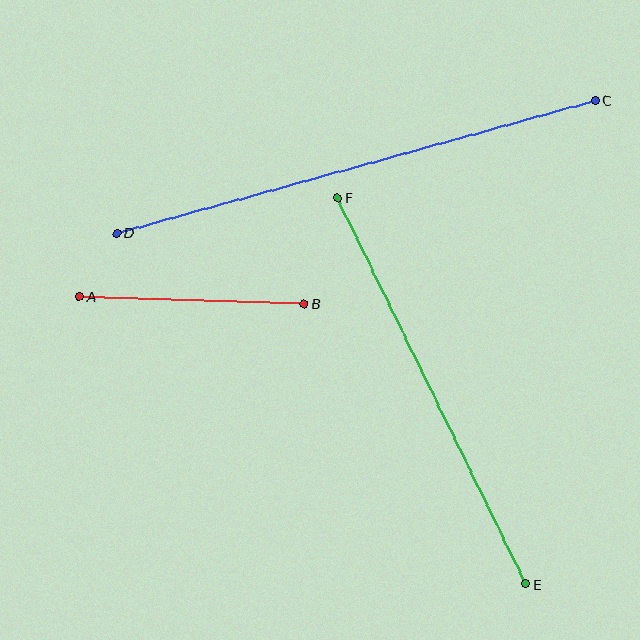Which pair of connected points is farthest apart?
Points C and D are farthest apart.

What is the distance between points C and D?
The distance is approximately 496 pixels.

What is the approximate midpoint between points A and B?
The midpoint is at approximately (192, 300) pixels.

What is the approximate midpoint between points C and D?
The midpoint is at approximately (356, 167) pixels.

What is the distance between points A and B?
The distance is approximately 225 pixels.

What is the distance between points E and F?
The distance is approximately 430 pixels.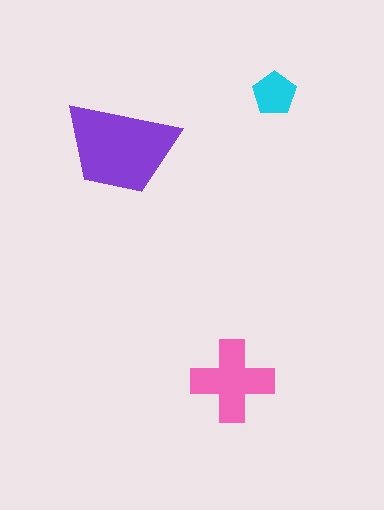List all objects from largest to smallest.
The purple trapezoid, the pink cross, the cyan pentagon.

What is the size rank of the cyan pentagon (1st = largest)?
3rd.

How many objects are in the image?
There are 3 objects in the image.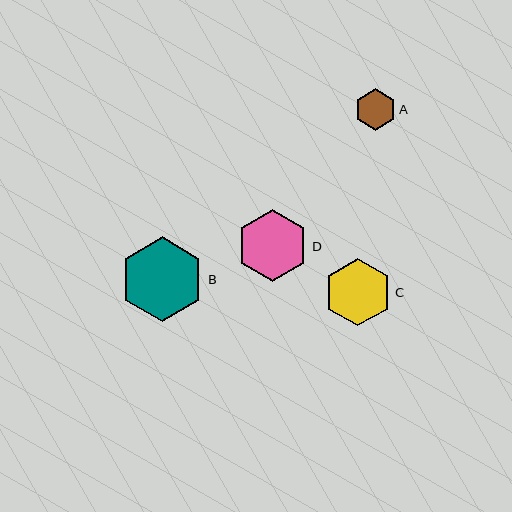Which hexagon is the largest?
Hexagon B is the largest with a size of approximately 85 pixels.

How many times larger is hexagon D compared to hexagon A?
Hexagon D is approximately 1.7 times the size of hexagon A.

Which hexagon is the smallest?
Hexagon A is the smallest with a size of approximately 42 pixels.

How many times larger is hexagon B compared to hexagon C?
Hexagon B is approximately 1.3 times the size of hexagon C.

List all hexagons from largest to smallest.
From largest to smallest: B, D, C, A.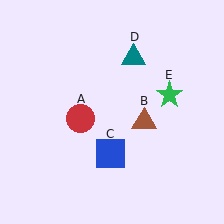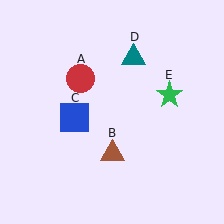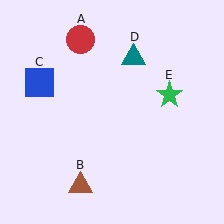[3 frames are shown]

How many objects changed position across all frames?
3 objects changed position: red circle (object A), brown triangle (object B), blue square (object C).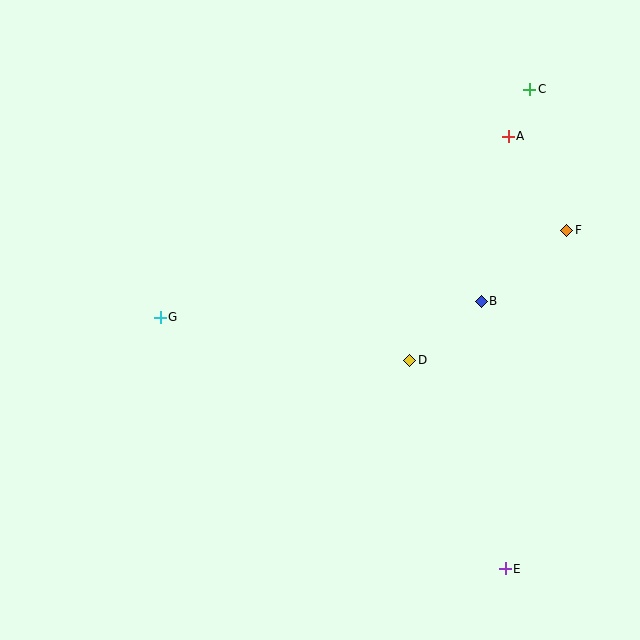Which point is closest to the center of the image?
Point D at (410, 360) is closest to the center.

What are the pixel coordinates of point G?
Point G is at (160, 317).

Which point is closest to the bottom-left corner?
Point G is closest to the bottom-left corner.